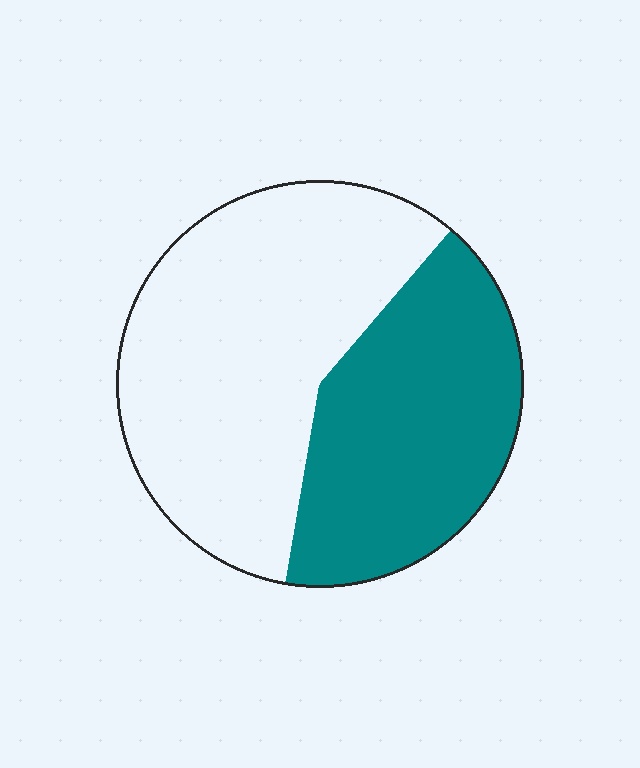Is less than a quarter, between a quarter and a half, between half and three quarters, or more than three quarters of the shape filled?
Between a quarter and a half.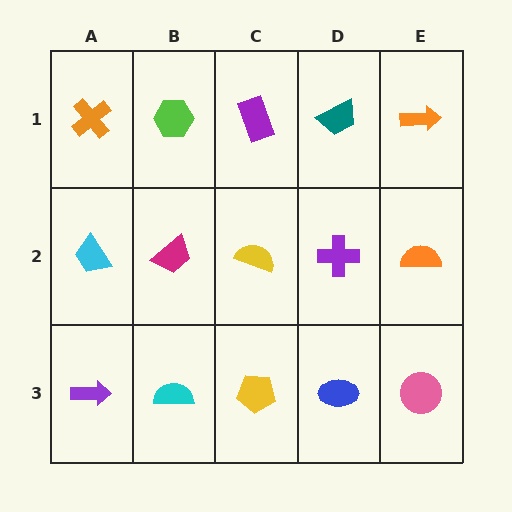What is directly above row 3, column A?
A cyan trapezoid.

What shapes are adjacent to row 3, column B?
A magenta trapezoid (row 2, column B), a purple arrow (row 3, column A), a yellow pentagon (row 3, column C).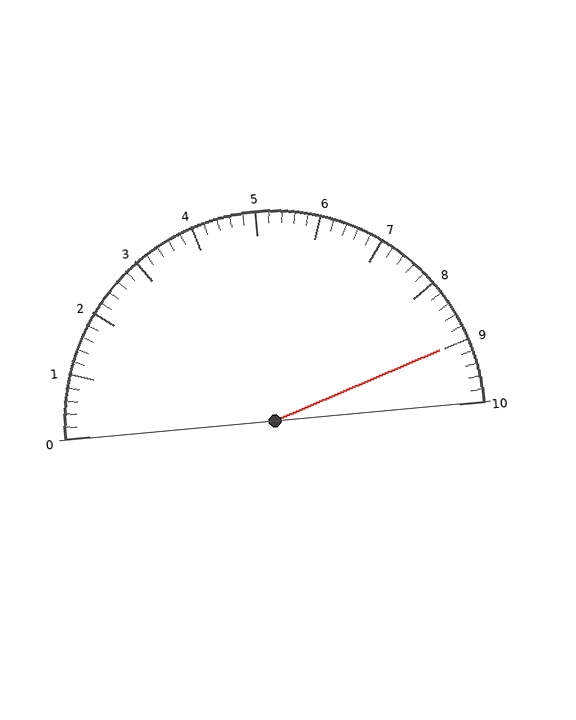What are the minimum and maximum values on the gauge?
The gauge ranges from 0 to 10.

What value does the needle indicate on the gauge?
The needle indicates approximately 9.0.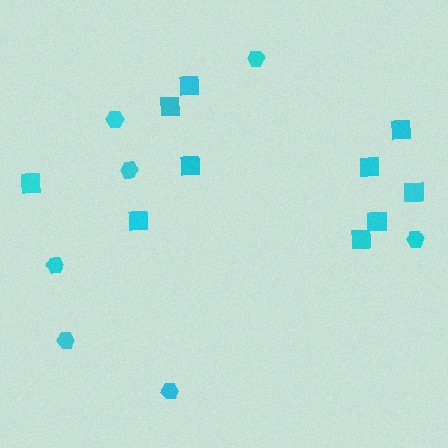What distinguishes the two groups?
There are 2 groups: one group of squares (10) and one group of hexagons (7).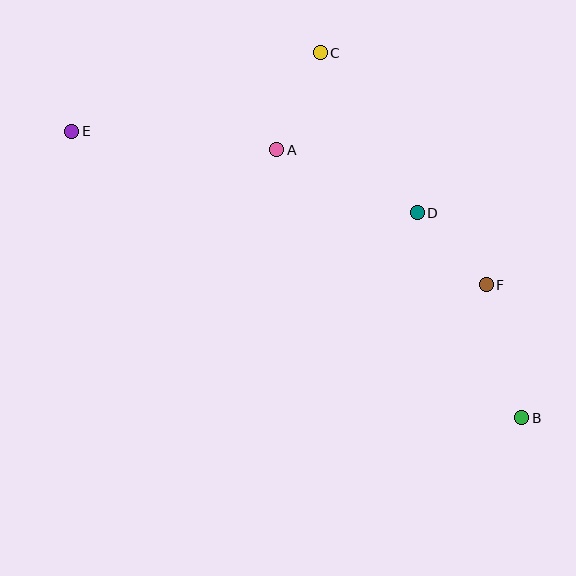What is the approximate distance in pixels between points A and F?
The distance between A and F is approximately 249 pixels.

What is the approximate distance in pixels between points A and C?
The distance between A and C is approximately 106 pixels.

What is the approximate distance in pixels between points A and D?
The distance between A and D is approximately 154 pixels.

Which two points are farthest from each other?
Points B and E are farthest from each other.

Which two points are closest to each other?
Points D and F are closest to each other.